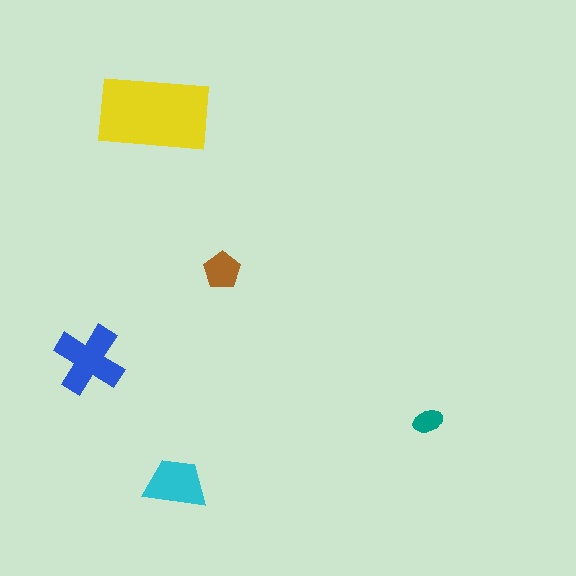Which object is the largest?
The yellow rectangle.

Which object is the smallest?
The teal ellipse.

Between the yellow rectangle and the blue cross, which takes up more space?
The yellow rectangle.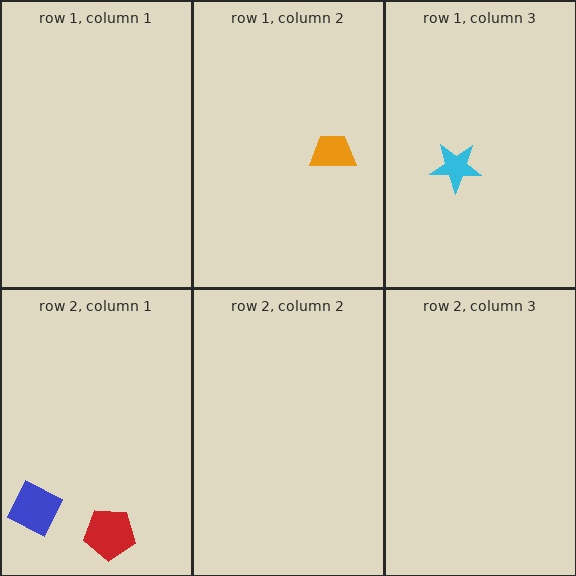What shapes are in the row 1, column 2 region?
The orange trapezoid.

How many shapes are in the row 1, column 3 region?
1.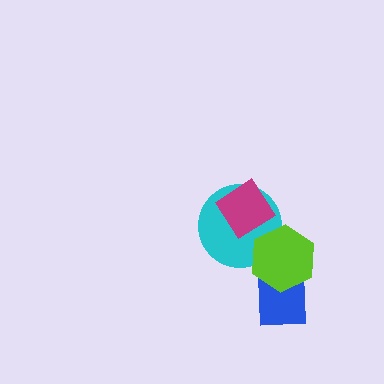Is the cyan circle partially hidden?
Yes, it is partially covered by another shape.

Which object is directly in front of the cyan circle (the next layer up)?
The magenta diamond is directly in front of the cyan circle.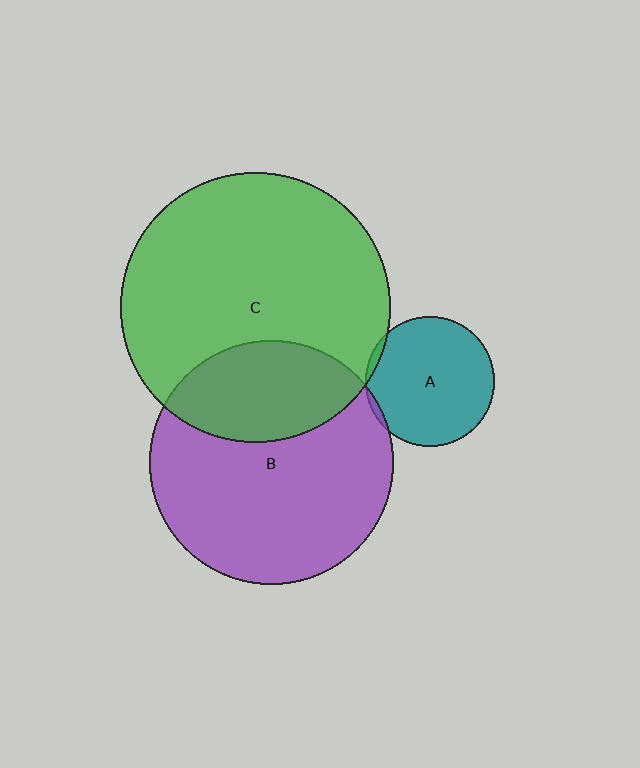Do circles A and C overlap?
Yes.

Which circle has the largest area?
Circle C (green).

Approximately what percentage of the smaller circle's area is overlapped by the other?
Approximately 5%.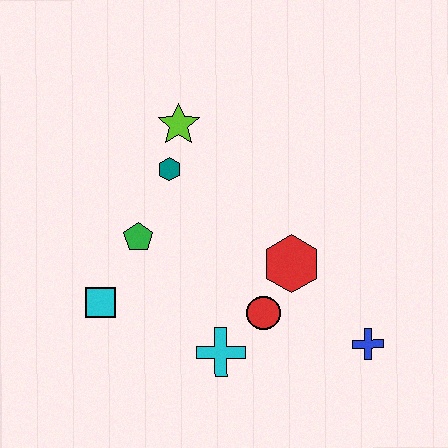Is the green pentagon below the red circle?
No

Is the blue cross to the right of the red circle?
Yes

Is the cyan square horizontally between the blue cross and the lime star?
No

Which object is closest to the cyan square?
The green pentagon is closest to the cyan square.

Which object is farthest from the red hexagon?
The cyan square is farthest from the red hexagon.